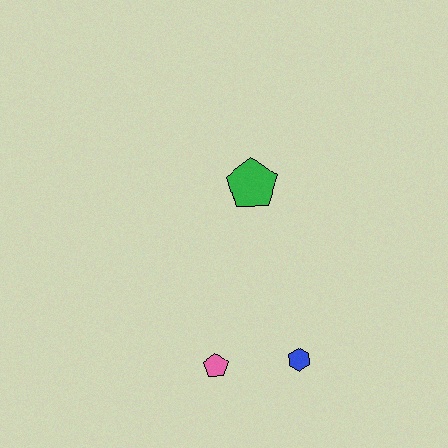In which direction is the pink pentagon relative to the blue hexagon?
The pink pentagon is to the left of the blue hexagon.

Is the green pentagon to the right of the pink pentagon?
Yes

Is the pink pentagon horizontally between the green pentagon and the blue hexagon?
No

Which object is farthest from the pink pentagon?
The green pentagon is farthest from the pink pentagon.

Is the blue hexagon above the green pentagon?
No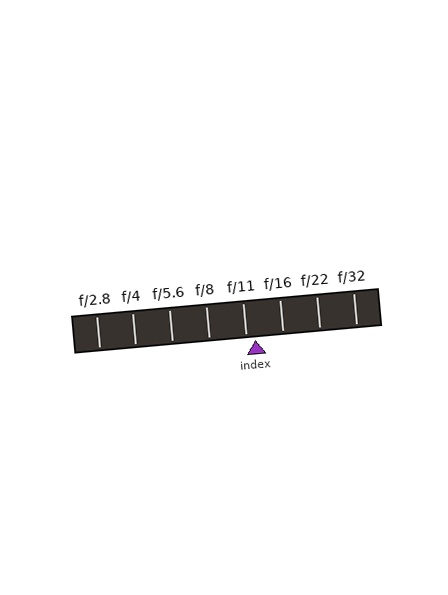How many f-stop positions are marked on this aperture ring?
There are 8 f-stop positions marked.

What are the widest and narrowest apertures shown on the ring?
The widest aperture shown is f/2.8 and the narrowest is f/32.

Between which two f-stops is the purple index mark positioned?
The index mark is between f/11 and f/16.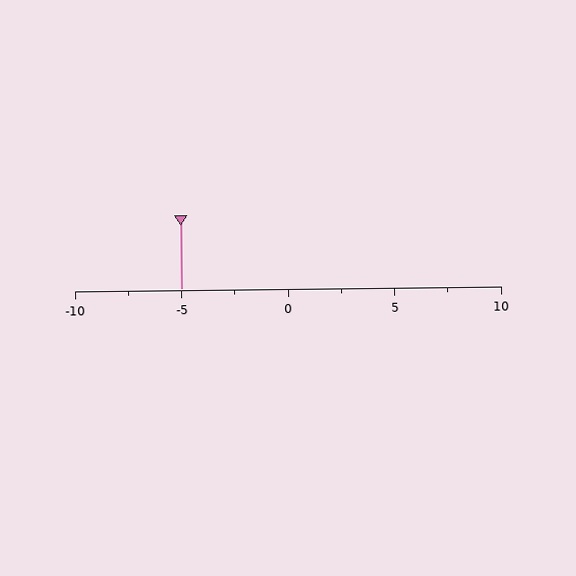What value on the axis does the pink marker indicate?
The marker indicates approximately -5.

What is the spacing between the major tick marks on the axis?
The major ticks are spaced 5 apart.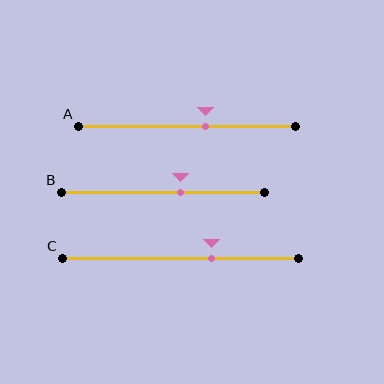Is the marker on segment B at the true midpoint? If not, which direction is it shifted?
No, the marker on segment B is shifted to the right by about 8% of the segment length.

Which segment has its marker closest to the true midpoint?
Segment B has its marker closest to the true midpoint.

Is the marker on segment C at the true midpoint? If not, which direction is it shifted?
No, the marker on segment C is shifted to the right by about 13% of the segment length.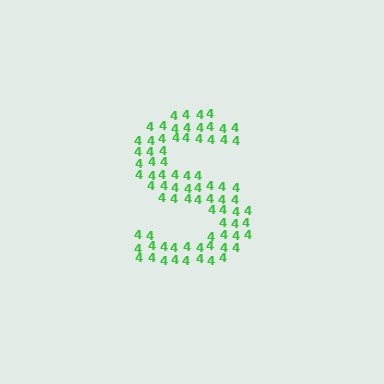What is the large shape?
The large shape is the letter S.